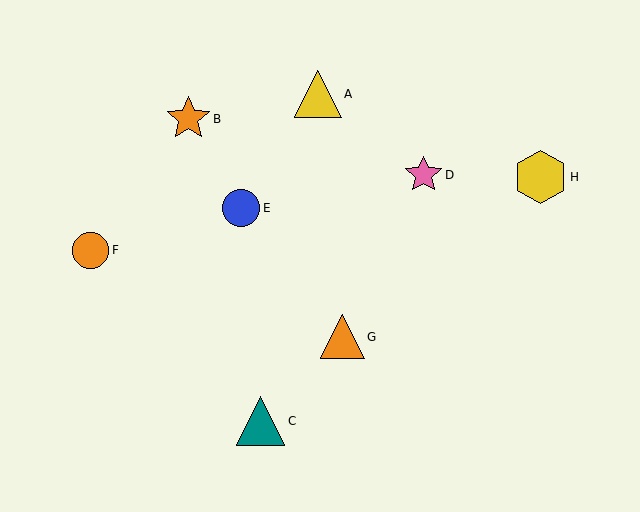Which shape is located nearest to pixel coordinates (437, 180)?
The pink star (labeled D) at (423, 175) is nearest to that location.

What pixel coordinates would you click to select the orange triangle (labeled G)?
Click at (343, 337) to select the orange triangle G.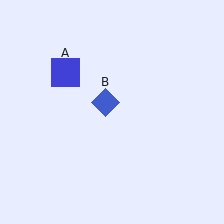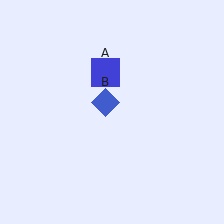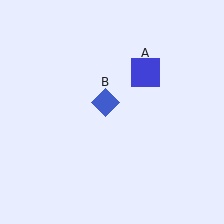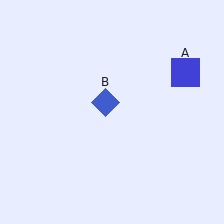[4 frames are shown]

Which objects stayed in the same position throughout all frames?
Blue diamond (object B) remained stationary.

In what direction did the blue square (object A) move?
The blue square (object A) moved right.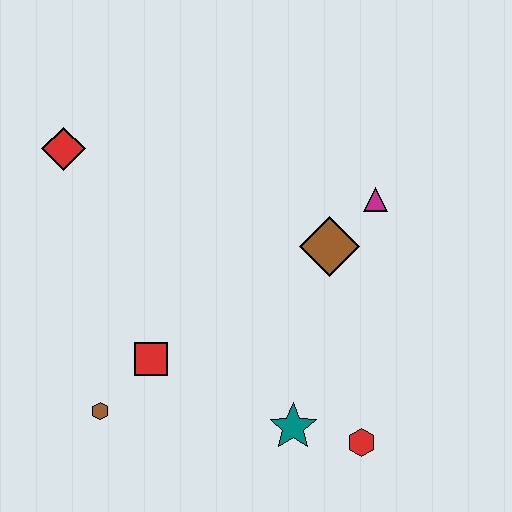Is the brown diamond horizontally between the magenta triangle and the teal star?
Yes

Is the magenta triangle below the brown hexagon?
No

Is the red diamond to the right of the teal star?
No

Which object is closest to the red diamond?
The red square is closest to the red diamond.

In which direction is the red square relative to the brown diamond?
The red square is to the left of the brown diamond.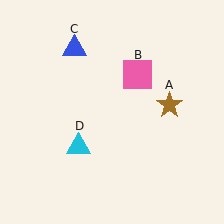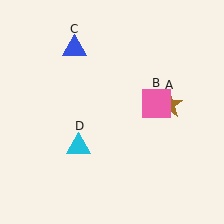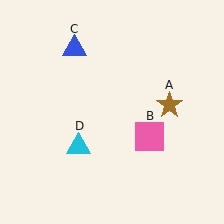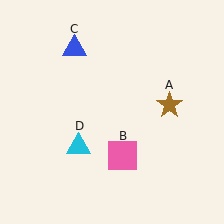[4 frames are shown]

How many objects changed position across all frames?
1 object changed position: pink square (object B).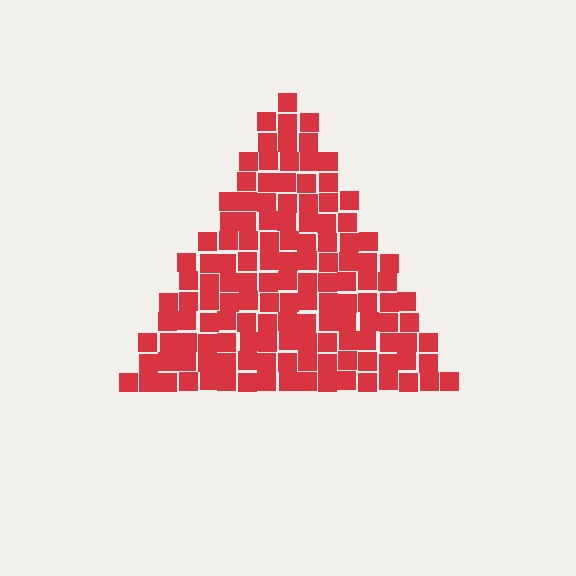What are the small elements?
The small elements are squares.